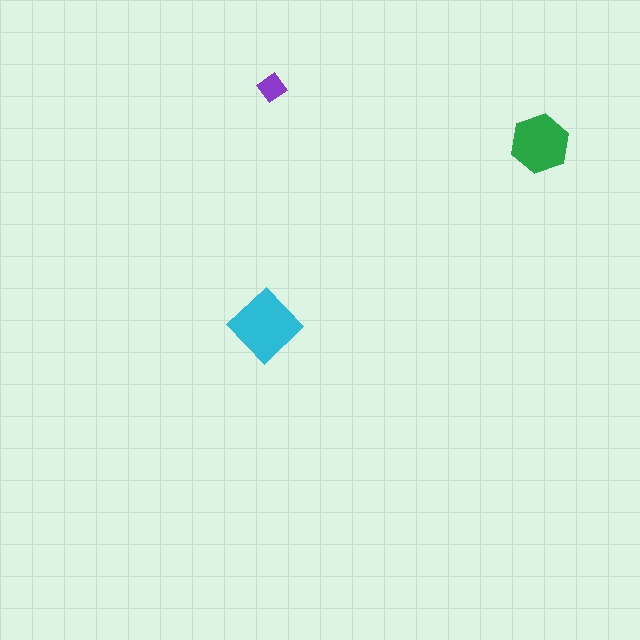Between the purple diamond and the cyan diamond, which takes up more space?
The cyan diamond.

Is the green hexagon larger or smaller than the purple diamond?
Larger.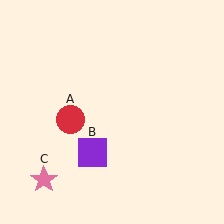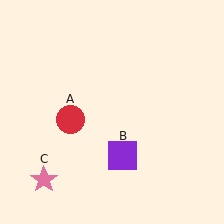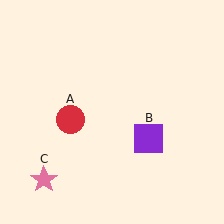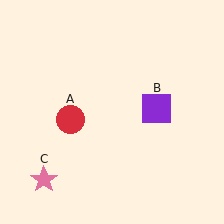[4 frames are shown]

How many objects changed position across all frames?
1 object changed position: purple square (object B).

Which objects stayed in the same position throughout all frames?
Red circle (object A) and pink star (object C) remained stationary.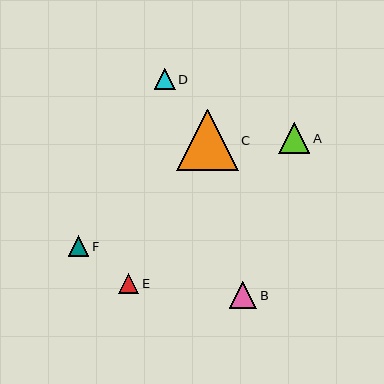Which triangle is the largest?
Triangle C is the largest with a size of approximately 61 pixels.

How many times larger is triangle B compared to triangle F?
Triangle B is approximately 1.3 times the size of triangle F.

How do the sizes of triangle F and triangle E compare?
Triangle F and triangle E are approximately the same size.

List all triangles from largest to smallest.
From largest to smallest: C, A, B, D, F, E.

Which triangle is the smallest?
Triangle E is the smallest with a size of approximately 20 pixels.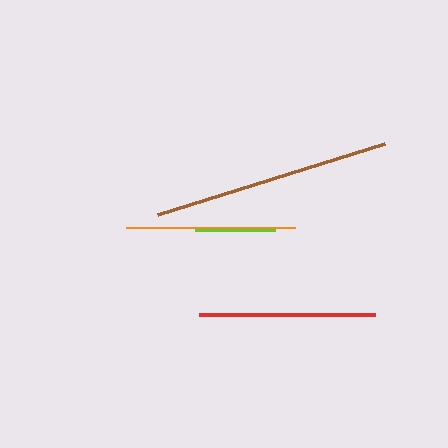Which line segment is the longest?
The brown line is the longest at approximately 239 pixels.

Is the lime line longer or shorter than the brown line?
The brown line is longer than the lime line.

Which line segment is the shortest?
The lime line is the shortest at approximately 80 pixels.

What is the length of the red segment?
The red segment is approximately 176 pixels long.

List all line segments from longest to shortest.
From longest to shortest: brown, red, orange, lime.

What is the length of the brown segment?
The brown segment is approximately 239 pixels long.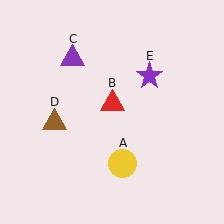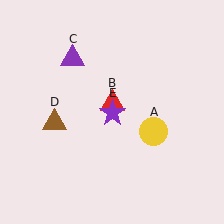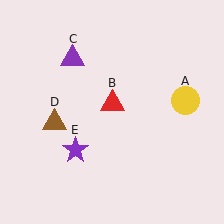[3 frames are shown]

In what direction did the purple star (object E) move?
The purple star (object E) moved down and to the left.